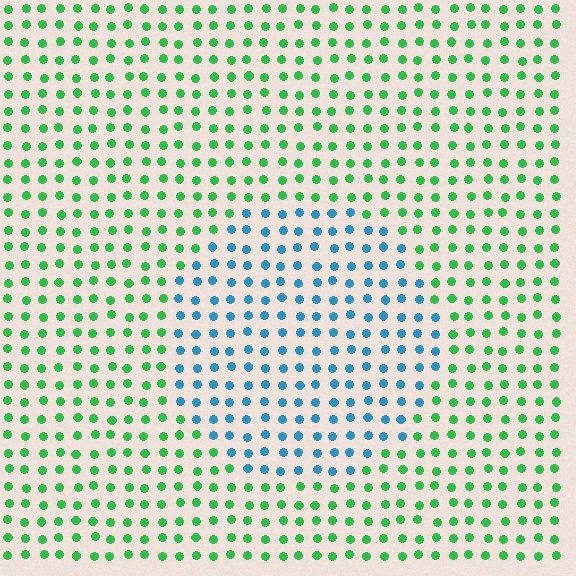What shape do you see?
I see a circle.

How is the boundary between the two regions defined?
The boundary is defined purely by a slight shift in hue (about 67 degrees). Spacing, size, and orientation are identical on both sides.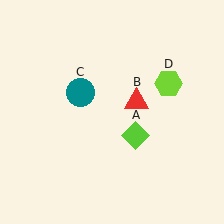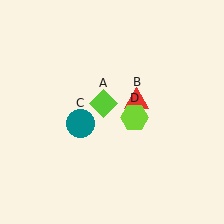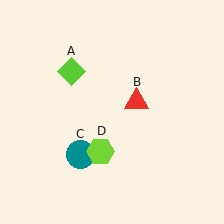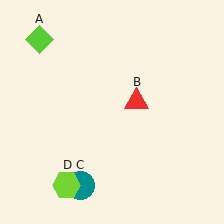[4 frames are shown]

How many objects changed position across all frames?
3 objects changed position: lime diamond (object A), teal circle (object C), lime hexagon (object D).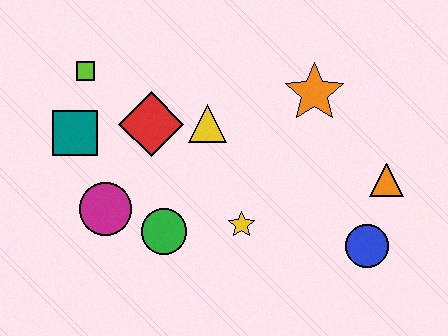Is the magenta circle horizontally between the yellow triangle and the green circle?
No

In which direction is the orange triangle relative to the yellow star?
The orange triangle is to the right of the yellow star.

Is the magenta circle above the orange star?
No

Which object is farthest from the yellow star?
The lime square is farthest from the yellow star.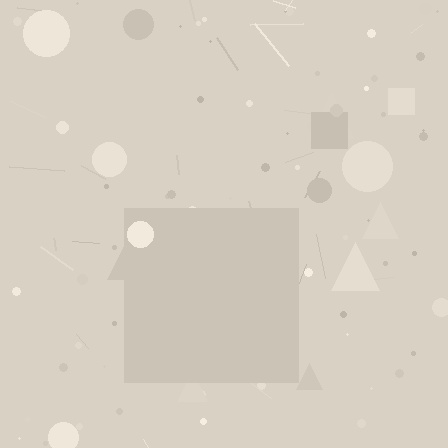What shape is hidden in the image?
A square is hidden in the image.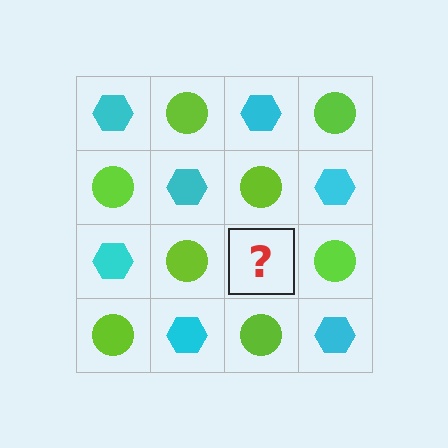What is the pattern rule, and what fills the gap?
The rule is that it alternates cyan hexagon and lime circle in a checkerboard pattern. The gap should be filled with a cyan hexagon.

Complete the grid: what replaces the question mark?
The question mark should be replaced with a cyan hexagon.